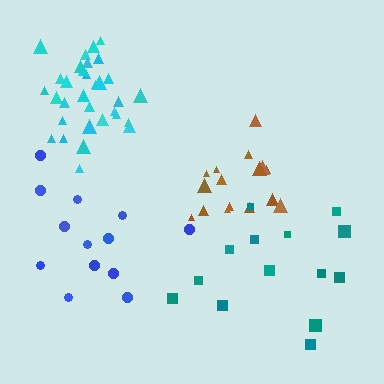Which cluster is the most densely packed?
Cyan.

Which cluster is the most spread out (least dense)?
Teal.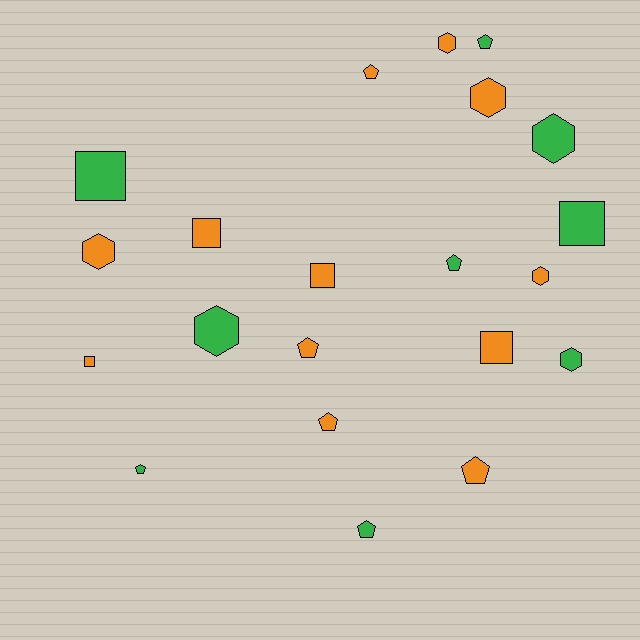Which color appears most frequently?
Orange, with 12 objects.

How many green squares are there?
There are 2 green squares.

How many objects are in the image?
There are 21 objects.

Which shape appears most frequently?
Pentagon, with 8 objects.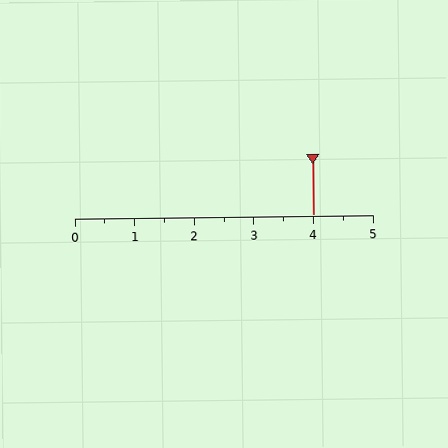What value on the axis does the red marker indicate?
The marker indicates approximately 4.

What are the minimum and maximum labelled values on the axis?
The axis runs from 0 to 5.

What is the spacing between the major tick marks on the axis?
The major ticks are spaced 1 apart.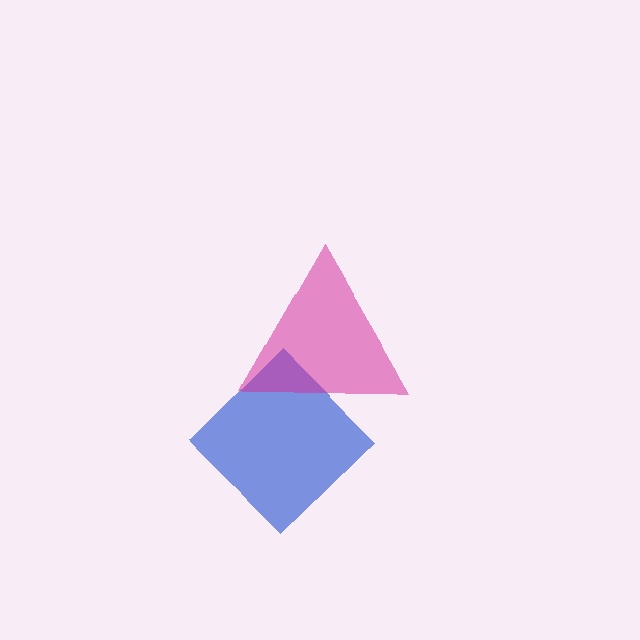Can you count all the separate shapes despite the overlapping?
Yes, there are 2 separate shapes.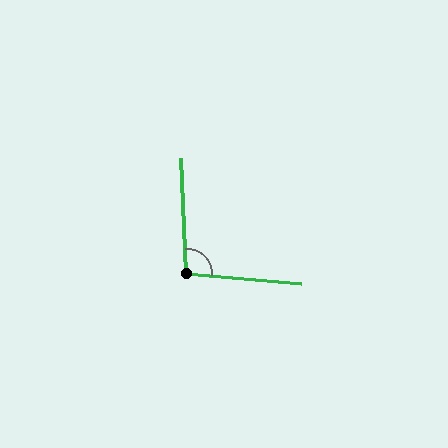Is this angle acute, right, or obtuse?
It is obtuse.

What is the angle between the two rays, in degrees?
Approximately 98 degrees.